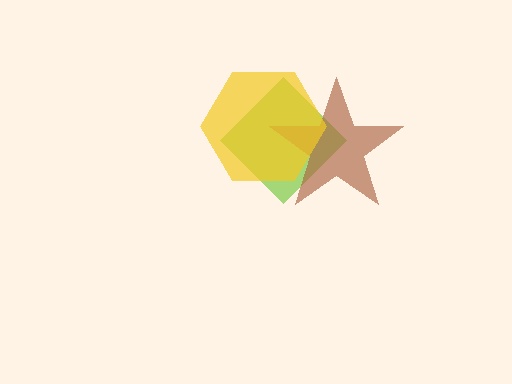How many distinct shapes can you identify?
There are 3 distinct shapes: a lime diamond, a brown star, a yellow hexagon.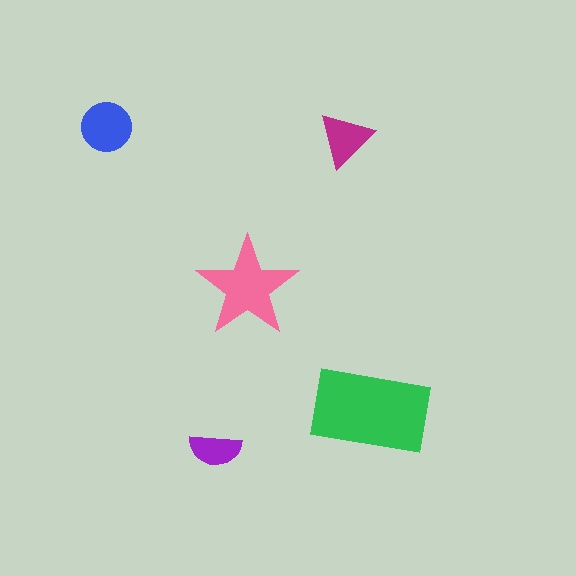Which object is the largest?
The green rectangle.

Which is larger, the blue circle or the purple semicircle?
The blue circle.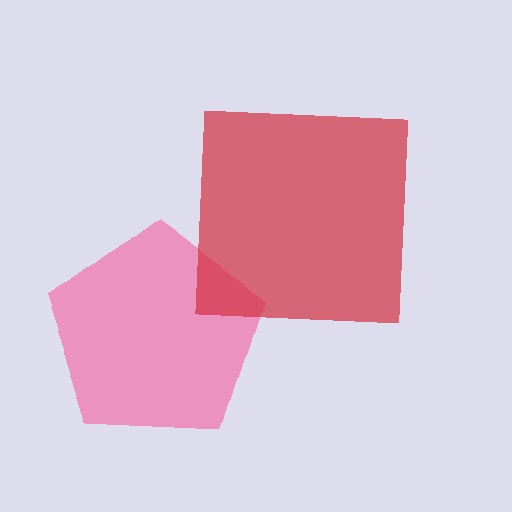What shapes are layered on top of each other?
The layered shapes are: a pink pentagon, a red square.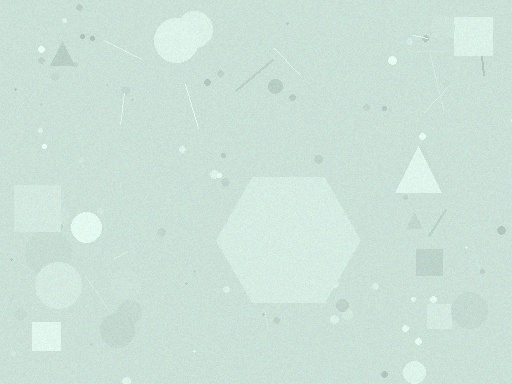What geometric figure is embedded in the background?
A hexagon is embedded in the background.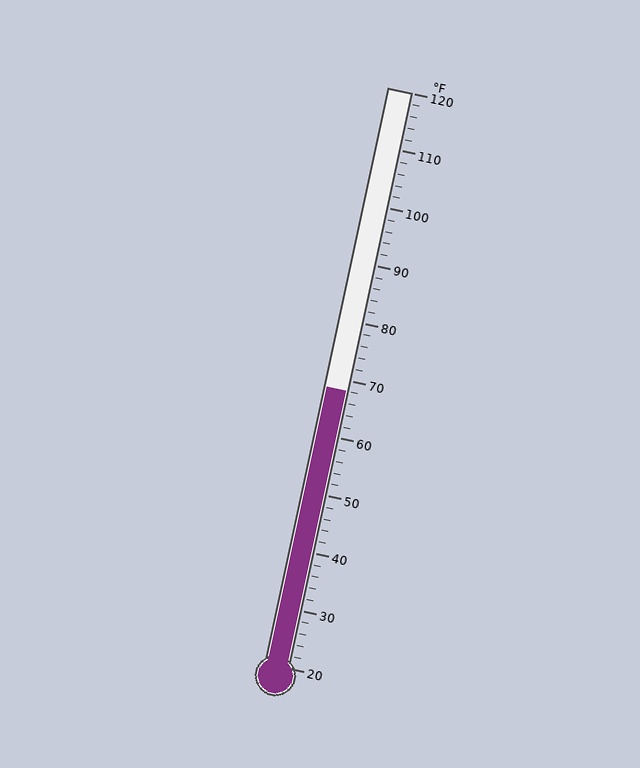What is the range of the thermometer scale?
The thermometer scale ranges from 20°F to 120°F.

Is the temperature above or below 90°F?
The temperature is below 90°F.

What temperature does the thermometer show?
The thermometer shows approximately 68°F.